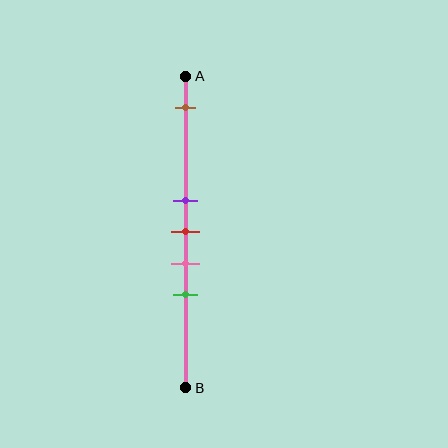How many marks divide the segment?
There are 5 marks dividing the segment.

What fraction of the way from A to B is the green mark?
The green mark is approximately 70% (0.7) of the way from A to B.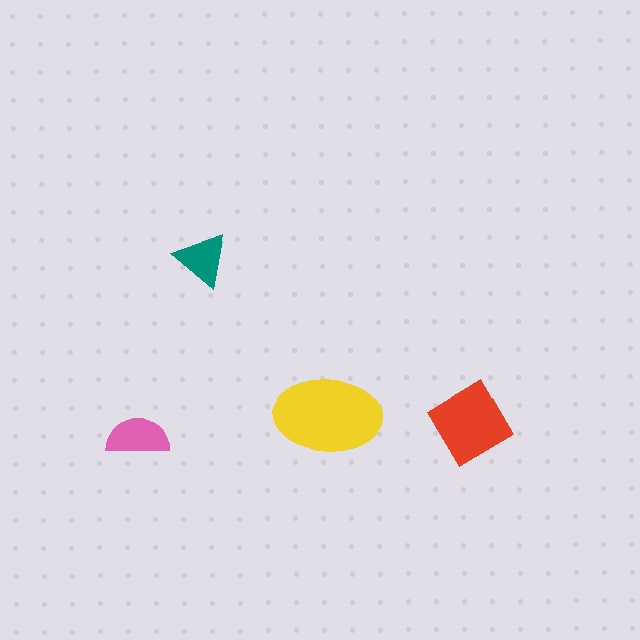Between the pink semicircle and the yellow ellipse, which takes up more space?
The yellow ellipse.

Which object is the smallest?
The teal triangle.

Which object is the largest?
The yellow ellipse.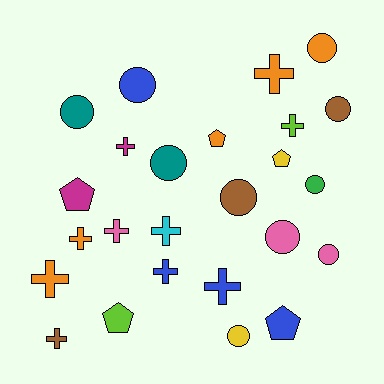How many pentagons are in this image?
There are 5 pentagons.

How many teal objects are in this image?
There are 2 teal objects.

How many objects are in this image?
There are 25 objects.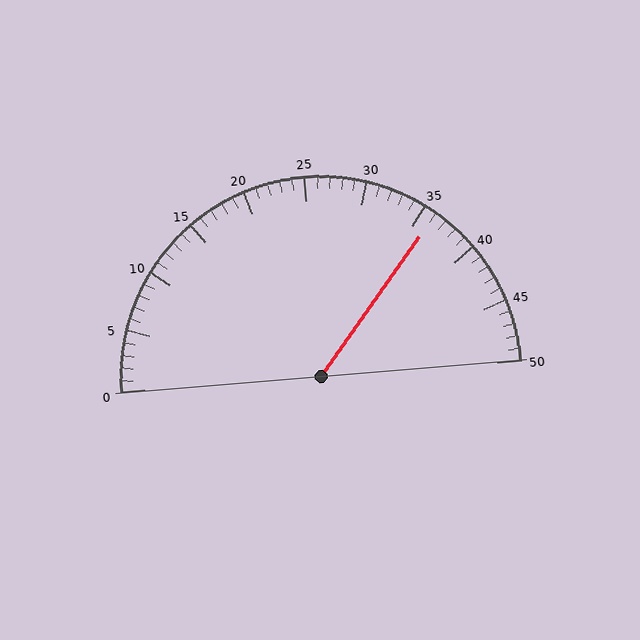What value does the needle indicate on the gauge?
The needle indicates approximately 36.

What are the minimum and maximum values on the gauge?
The gauge ranges from 0 to 50.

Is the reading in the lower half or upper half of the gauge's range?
The reading is in the upper half of the range (0 to 50).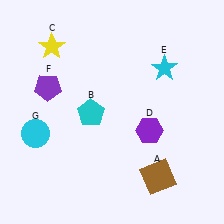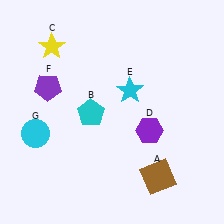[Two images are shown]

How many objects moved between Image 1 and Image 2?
1 object moved between the two images.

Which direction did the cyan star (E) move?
The cyan star (E) moved left.